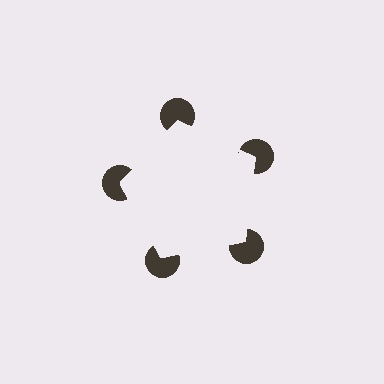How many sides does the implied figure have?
5 sides.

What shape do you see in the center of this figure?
An illusory pentagon — its edges are inferred from the aligned wedge cuts in the pac-man discs, not physically drawn.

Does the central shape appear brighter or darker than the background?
It typically appears slightly brighter than the background, even though no actual brightness change is drawn.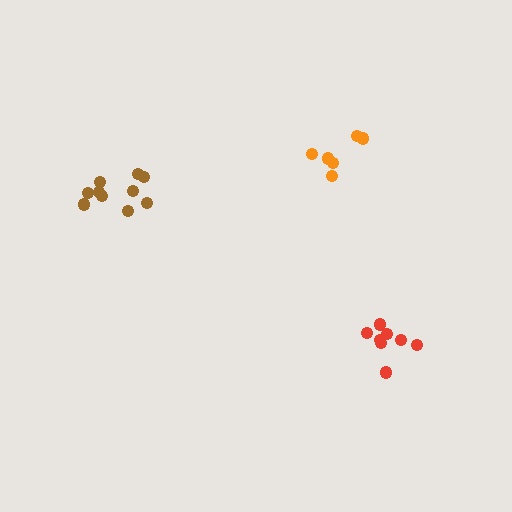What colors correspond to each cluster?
The clusters are colored: brown, red, orange.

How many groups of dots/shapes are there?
There are 3 groups.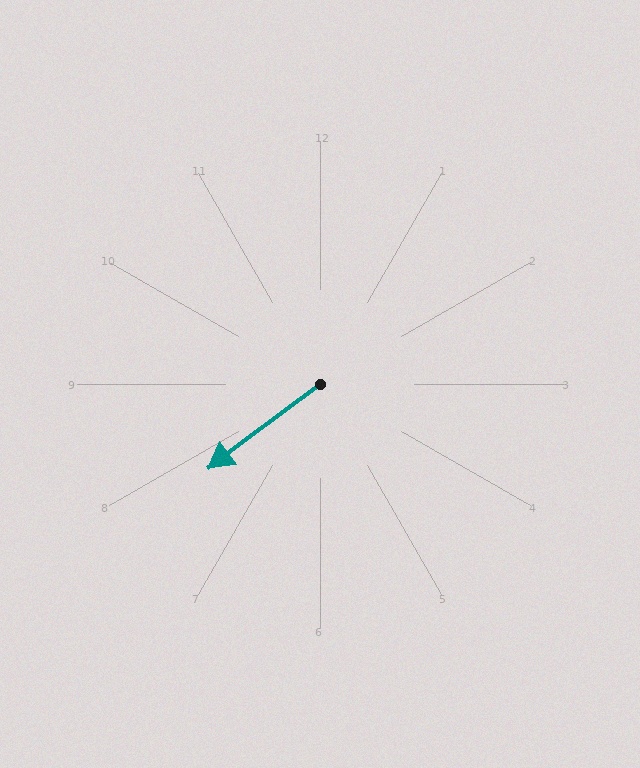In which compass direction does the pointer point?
Southwest.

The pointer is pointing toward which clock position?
Roughly 8 o'clock.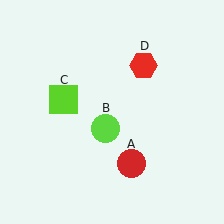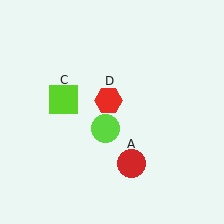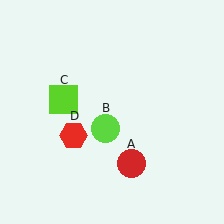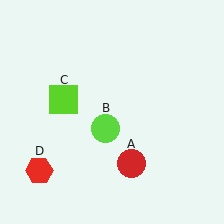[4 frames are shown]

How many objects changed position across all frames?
1 object changed position: red hexagon (object D).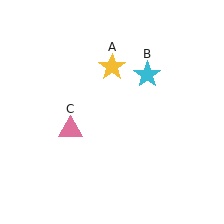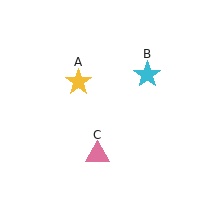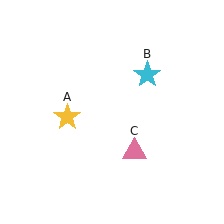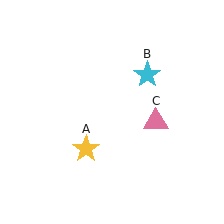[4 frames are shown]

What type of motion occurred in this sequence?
The yellow star (object A), pink triangle (object C) rotated counterclockwise around the center of the scene.